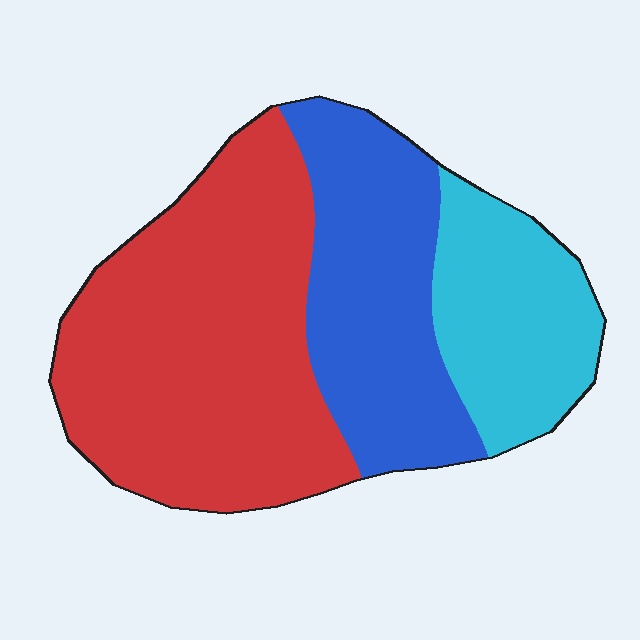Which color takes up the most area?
Red, at roughly 50%.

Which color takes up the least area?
Cyan, at roughly 20%.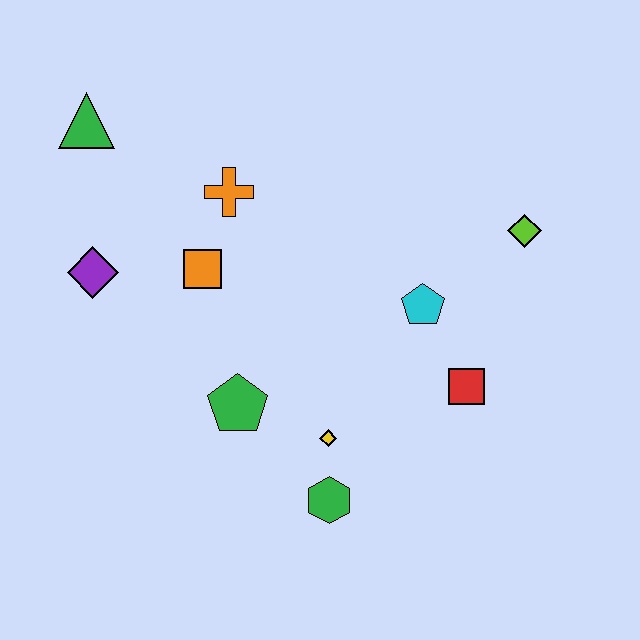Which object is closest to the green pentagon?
The yellow diamond is closest to the green pentagon.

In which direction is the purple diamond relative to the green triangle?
The purple diamond is below the green triangle.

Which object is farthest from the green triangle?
The red square is farthest from the green triangle.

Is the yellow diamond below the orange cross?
Yes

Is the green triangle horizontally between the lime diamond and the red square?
No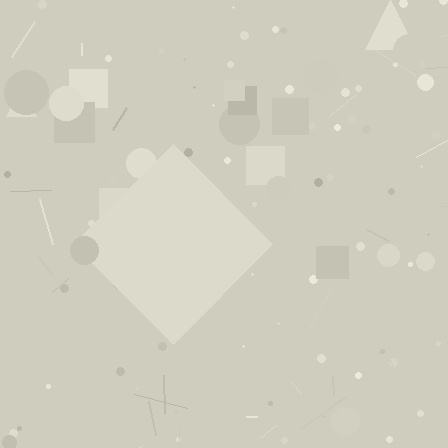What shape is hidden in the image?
A diamond is hidden in the image.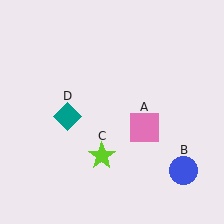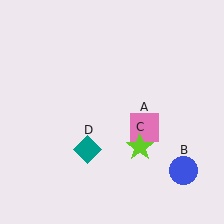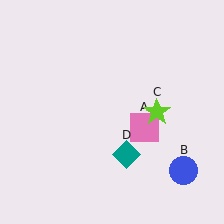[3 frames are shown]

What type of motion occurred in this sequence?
The lime star (object C), teal diamond (object D) rotated counterclockwise around the center of the scene.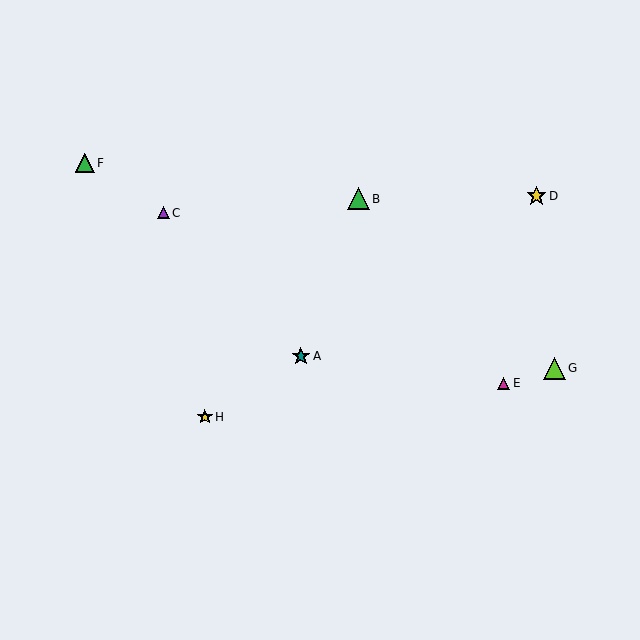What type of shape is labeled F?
Shape F is a green triangle.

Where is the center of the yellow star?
The center of the yellow star is at (205, 417).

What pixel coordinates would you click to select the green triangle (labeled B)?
Click at (358, 199) to select the green triangle B.